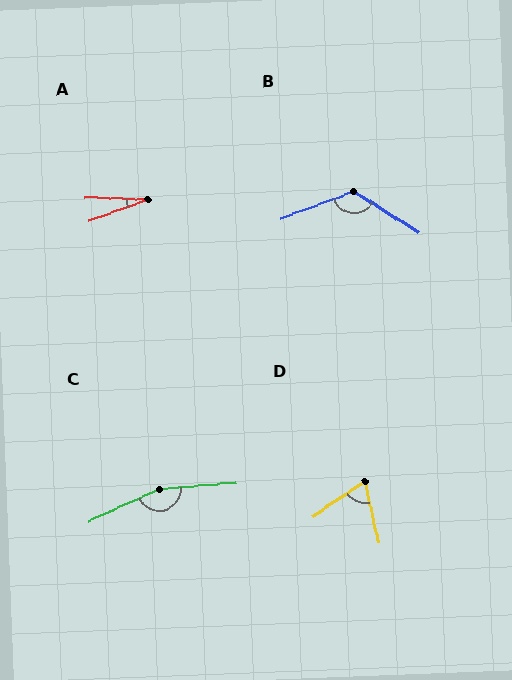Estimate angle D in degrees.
Approximately 69 degrees.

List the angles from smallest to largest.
A (22°), D (69°), B (127°), C (160°).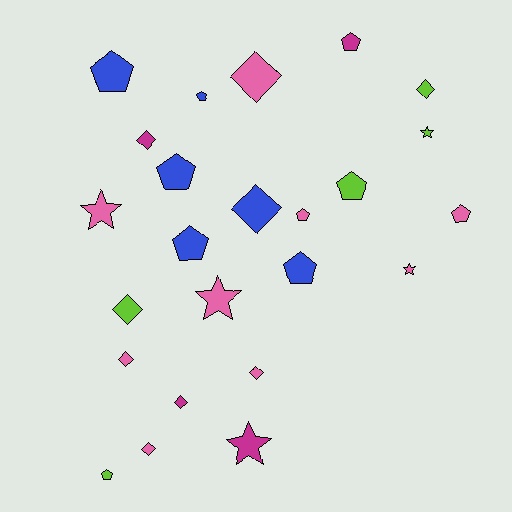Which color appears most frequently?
Pink, with 9 objects.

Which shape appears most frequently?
Pentagon, with 10 objects.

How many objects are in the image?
There are 24 objects.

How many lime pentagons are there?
There are 2 lime pentagons.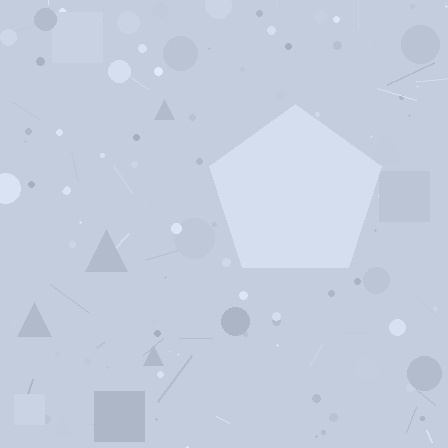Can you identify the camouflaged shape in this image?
The camouflaged shape is a pentagon.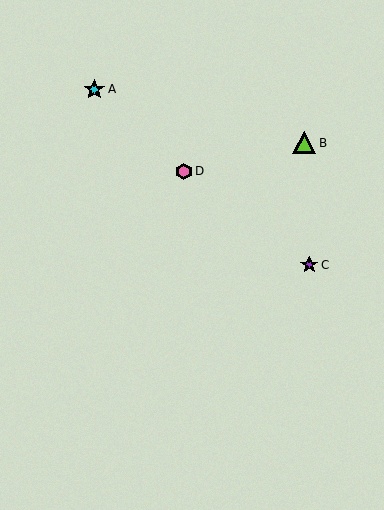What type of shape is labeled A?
Shape A is a cyan star.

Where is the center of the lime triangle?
The center of the lime triangle is at (304, 143).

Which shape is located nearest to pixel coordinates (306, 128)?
The lime triangle (labeled B) at (304, 143) is nearest to that location.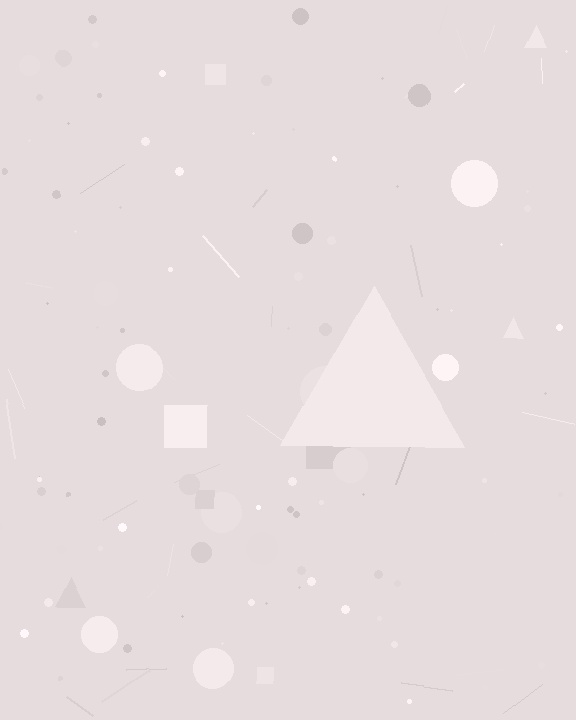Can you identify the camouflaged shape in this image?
The camouflaged shape is a triangle.